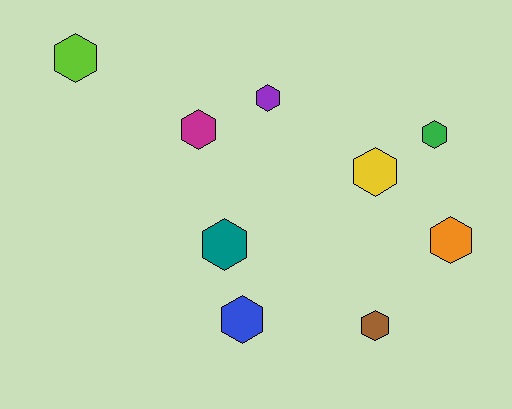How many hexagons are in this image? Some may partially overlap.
There are 9 hexagons.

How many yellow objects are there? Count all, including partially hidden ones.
There is 1 yellow object.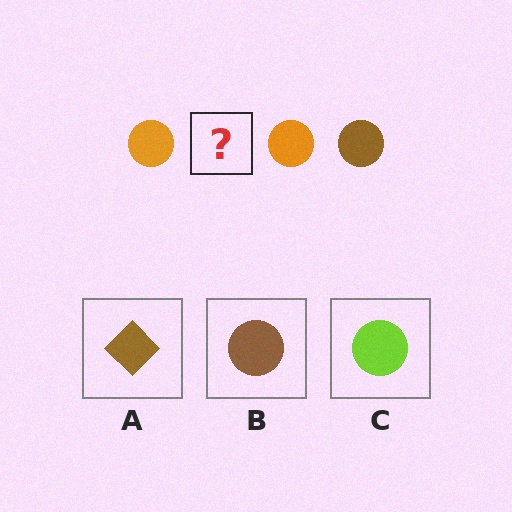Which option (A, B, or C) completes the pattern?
B.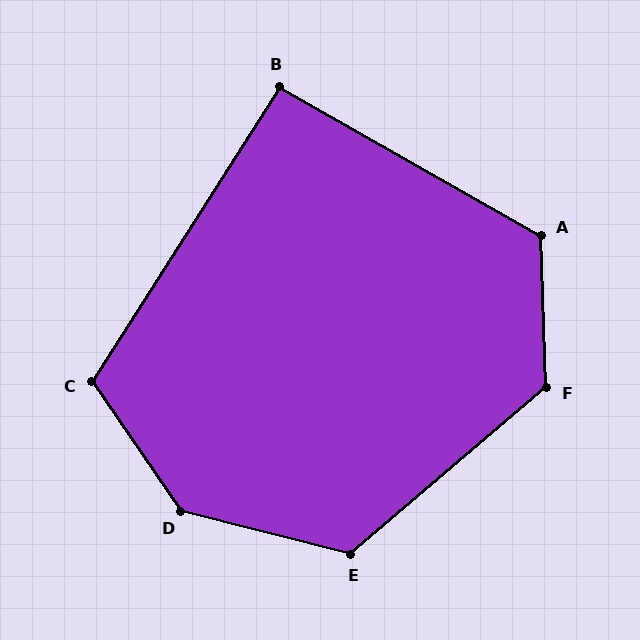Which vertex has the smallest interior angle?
B, at approximately 93 degrees.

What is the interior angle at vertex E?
Approximately 125 degrees (obtuse).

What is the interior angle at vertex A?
Approximately 122 degrees (obtuse).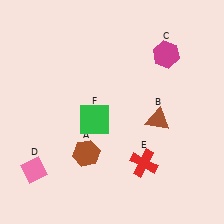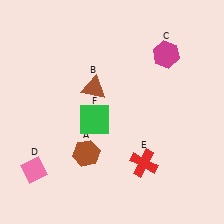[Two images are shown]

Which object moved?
The brown triangle (B) moved left.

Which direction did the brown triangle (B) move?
The brown triangle (B) moved left.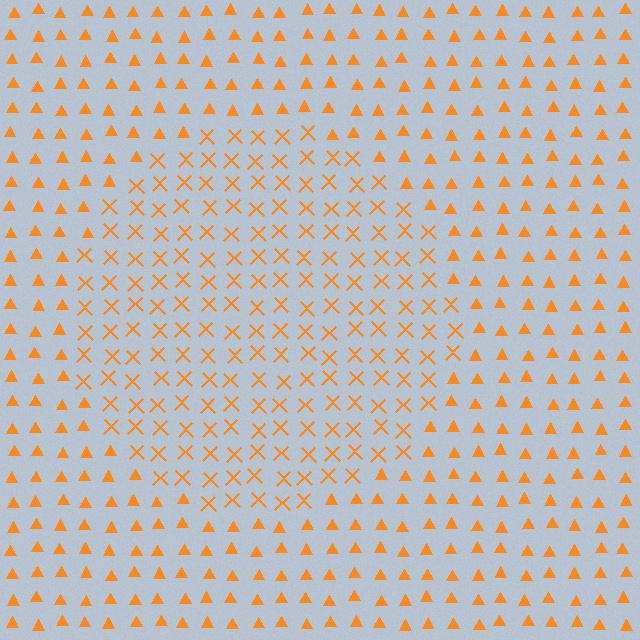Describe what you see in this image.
The image is filled with small orange elements arranged in a uniform grid. A circle-shaped region contains X marks, while the surrounding area contains triangles. The boundary is defined purely by the change in element shape.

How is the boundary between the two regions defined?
The boundary is defined by a change in element shape: X marks inside vs. triangles outside. All elements share the same color and spacing.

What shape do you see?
I see a circle.